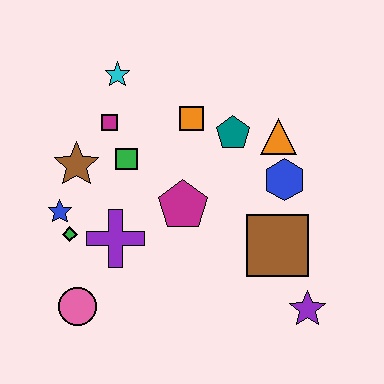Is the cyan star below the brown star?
No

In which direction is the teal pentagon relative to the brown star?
The teal pentagon is to the right of the brown star.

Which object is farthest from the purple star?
The cyan star is farthest from the purple star.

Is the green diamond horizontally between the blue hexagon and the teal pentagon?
No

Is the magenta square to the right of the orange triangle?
No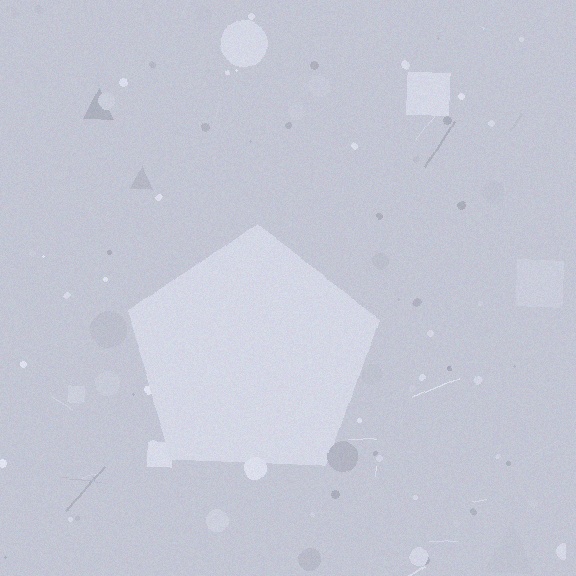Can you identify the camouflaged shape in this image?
The camouflaged shape is a pentagon.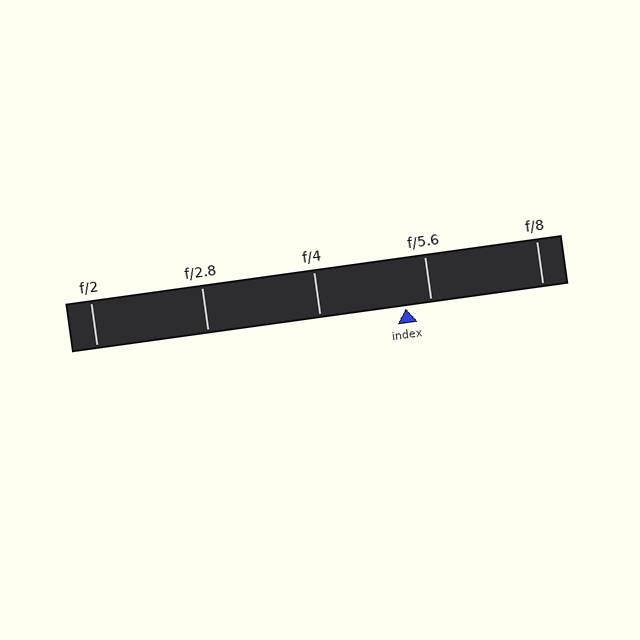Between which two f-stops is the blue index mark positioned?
The index mark is between f/4 and f/5.6.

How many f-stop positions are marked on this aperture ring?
There are 5 f-stop positions marked.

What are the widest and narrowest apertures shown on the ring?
The widest aperture shown is f/2 and the narrowest is f/8.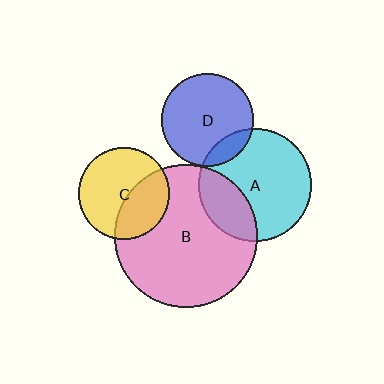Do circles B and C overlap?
Yes.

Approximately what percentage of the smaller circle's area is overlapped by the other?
Approximately 40%.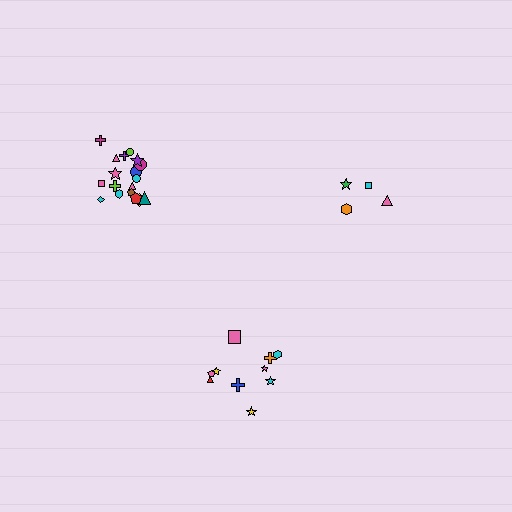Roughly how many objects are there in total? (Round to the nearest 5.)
Roughly 30 objects in total.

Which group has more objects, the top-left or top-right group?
The top-left group.